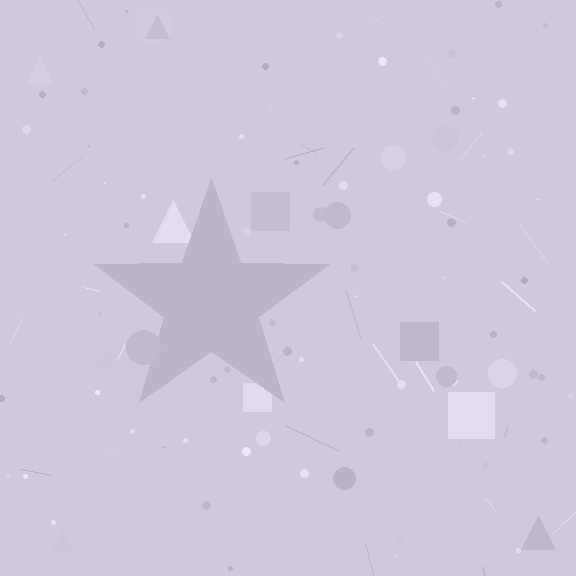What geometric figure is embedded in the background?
A star is embedded in the background.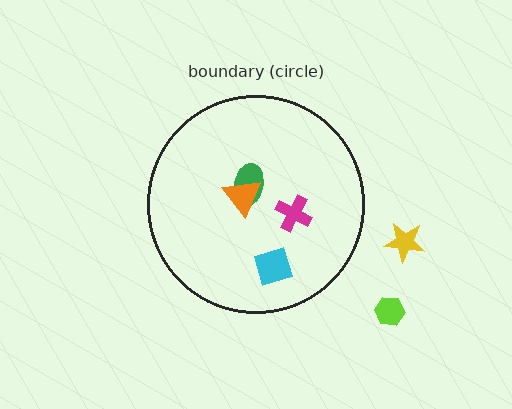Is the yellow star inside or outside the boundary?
Outside.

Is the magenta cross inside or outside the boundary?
Inside.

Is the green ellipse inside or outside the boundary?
Inside.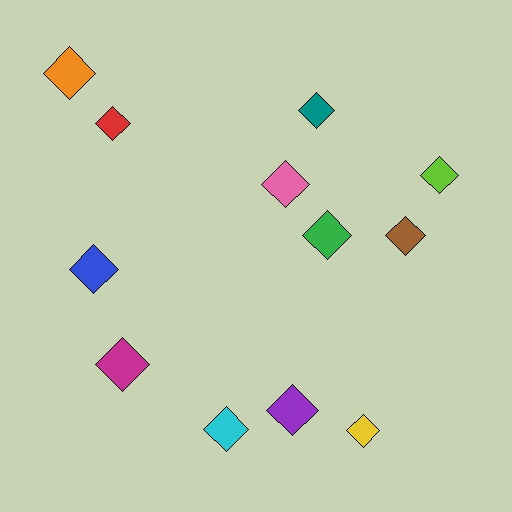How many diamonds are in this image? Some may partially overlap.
There are 12 diamonds.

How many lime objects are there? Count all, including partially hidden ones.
There is 1 lime object.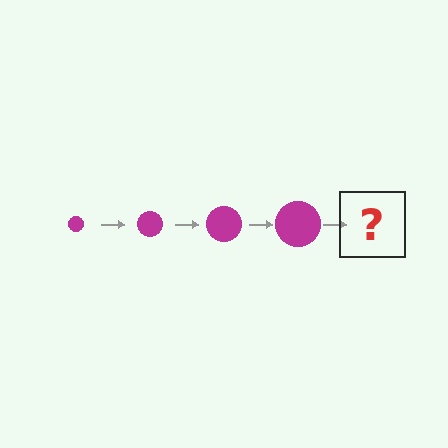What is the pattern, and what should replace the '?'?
The pattern is that the circle gets progressively larger each step. The '?' should be a magenta circle, larger than the previous one.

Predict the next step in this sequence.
The next step is a magenta circle, larger than the previous one.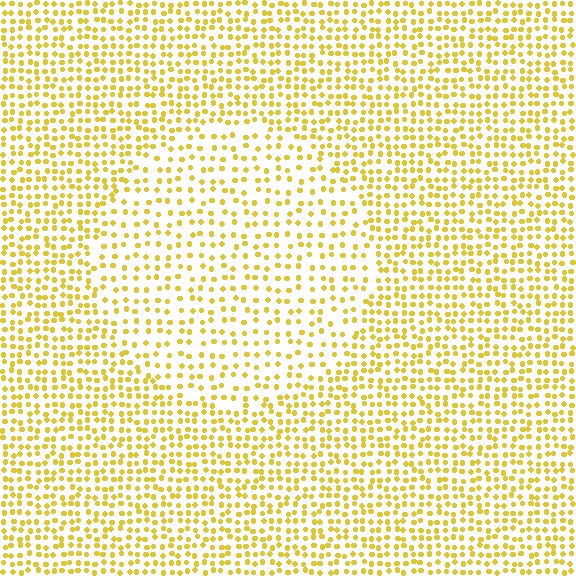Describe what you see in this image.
The image contains small yellow elements arranged at two different densities. A circle-shaped region is visible where the elements are less densely packed than the surrounding area.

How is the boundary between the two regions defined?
The boundary is defined by a change in element density (approximately 1.7x ratio). All elements are the same color, size, and shape.